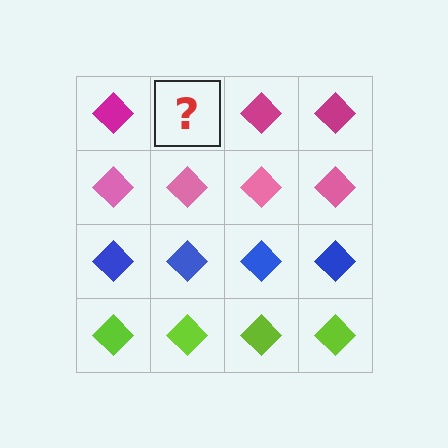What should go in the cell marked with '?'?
The missing cell should contain a magenta diamond.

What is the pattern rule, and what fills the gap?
The rule is that each row has a consistent color. The gap should be filled with a magenta diamond.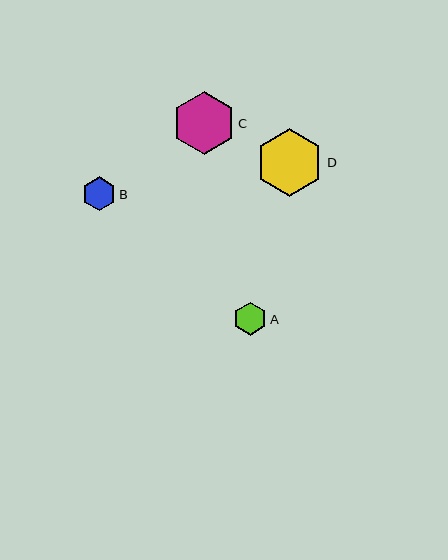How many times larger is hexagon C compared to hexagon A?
Hexagon C is approximately 1.9 times the size of hexagon A.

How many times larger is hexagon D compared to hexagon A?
Hexagon D is approximately 2.0 times the size of hexagon A.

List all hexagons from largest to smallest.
From largest to smallest: D, C, B, A.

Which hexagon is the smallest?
Hexagon A is the smallest with a size of approximately 33 pixels.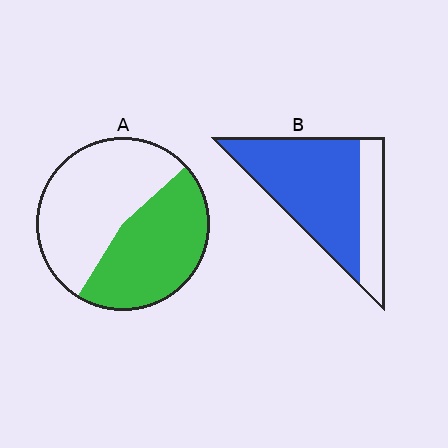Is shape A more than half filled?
No.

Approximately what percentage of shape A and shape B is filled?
A is approximately 45% and B is approximately 75%.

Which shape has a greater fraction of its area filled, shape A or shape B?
Shape B.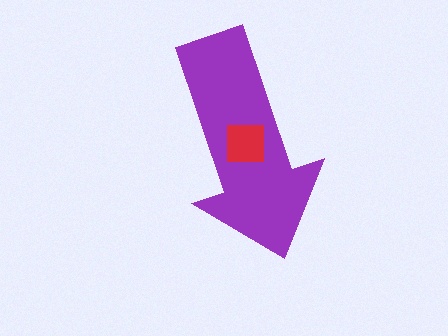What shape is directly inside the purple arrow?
The red square.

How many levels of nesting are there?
2.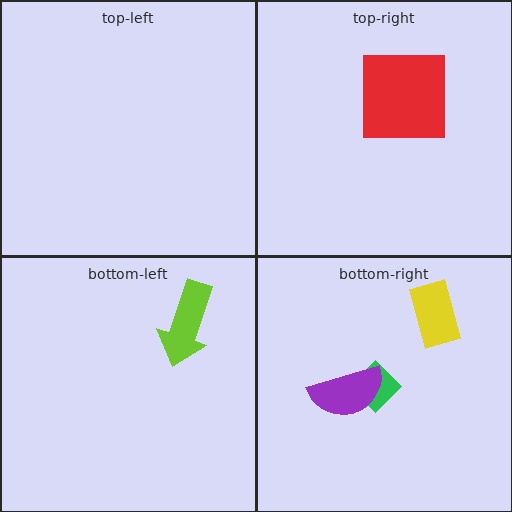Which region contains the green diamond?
The bottom-right region.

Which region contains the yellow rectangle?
The bottom-right region.